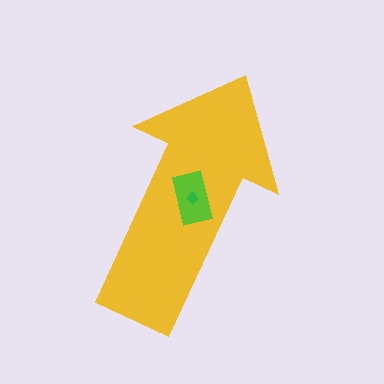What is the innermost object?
The green diamond.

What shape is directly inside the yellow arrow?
The lime rectangle.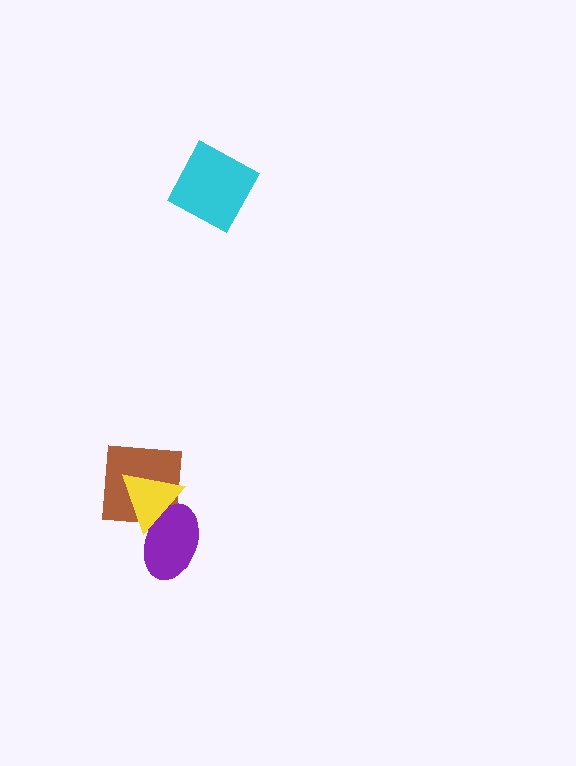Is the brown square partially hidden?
Yes, it is partially covered by another shape.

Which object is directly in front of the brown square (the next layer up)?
The purple ellipse is directly in front of the brown square.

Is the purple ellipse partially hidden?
Yes, it is partially covered by another shape.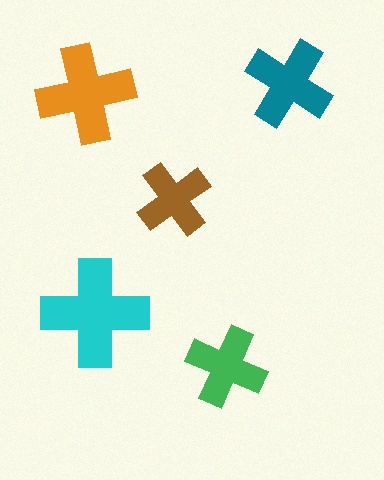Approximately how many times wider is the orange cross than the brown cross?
About 1.5 times wider.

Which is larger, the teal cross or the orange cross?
The orange one.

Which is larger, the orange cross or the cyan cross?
The cyan one.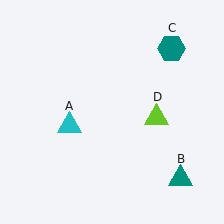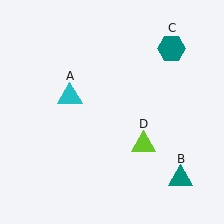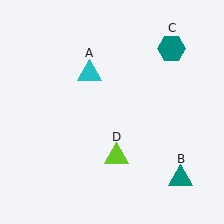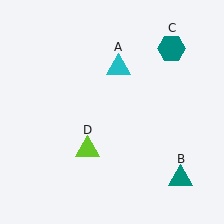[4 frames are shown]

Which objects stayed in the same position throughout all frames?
Teal triangle (object B) and teal hexagon (object C) remained stationary.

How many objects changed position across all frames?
2 objects changed position: cyan triangle (object A), lime triangle (object D).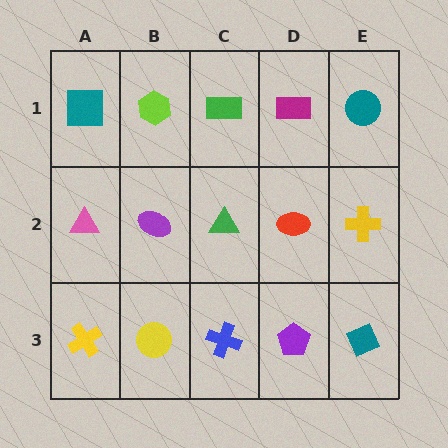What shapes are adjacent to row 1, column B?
A purple ellipse (row 2, column B), a teal square (row 1, column A), a green rectangle (row 1, column C).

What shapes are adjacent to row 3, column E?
A yellow cross (row 2, column E), a purple pentagon (row 3, column D).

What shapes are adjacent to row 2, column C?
A green rectangle (row 1, column C), a blue cross (row 3, column C), a purple ellipse (row 2, column B), a red ellipse (row 2, column D).